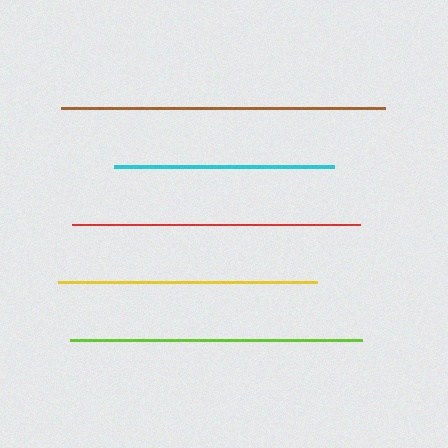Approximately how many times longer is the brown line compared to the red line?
The brown line is approximately 1.1 times the length of the red line.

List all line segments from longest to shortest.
From longest to shortest: brown, lime, red, yellow, cyan.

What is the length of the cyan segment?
The cyan segment is approximately 220 pixels long.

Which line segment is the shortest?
The cyan line is the shortest at approximately 220 pixels.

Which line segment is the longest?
The brown line is the longest at approximately 324 pixels.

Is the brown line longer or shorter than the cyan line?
The brown line is longer than the cyan line.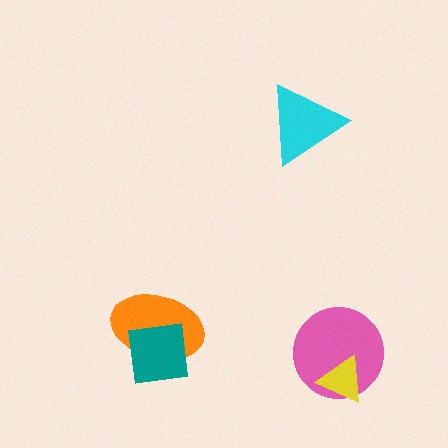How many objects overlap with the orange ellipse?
1 object overlaps with the orange ellipse.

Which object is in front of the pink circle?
The yellow triangle is in front of the pink circle.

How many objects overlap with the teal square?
1 object overlaps with the teal square.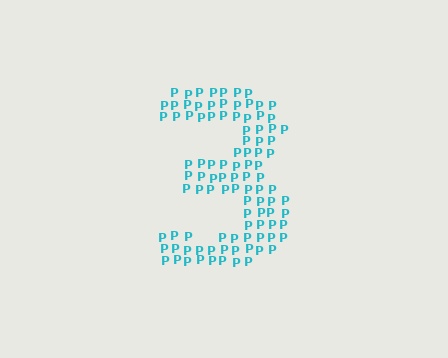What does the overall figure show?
The overall figure shows the digit 3.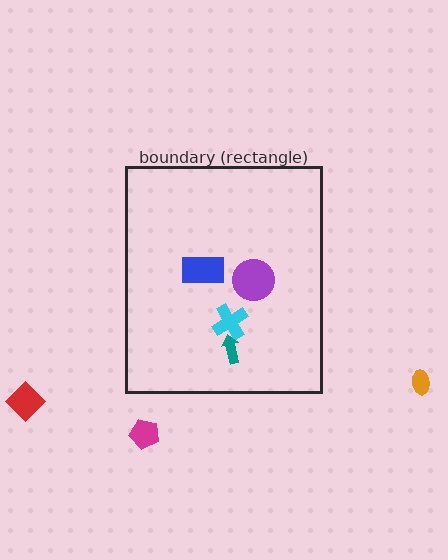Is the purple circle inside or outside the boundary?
Inside.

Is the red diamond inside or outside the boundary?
Outside.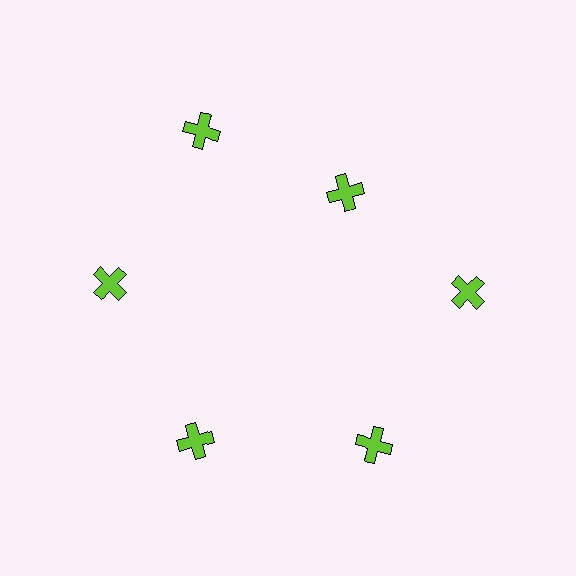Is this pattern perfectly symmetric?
No. The 6 lime crosses are arranged in a ring, but one element near the 1 o'clock position is pulled inward toward the center, breaking the 6-fold rotational symmetry.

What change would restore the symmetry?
The symmetry would be restored by moving it outward, back onto the ring so that all 6 crosses sit at equal angles and equal distance from the center.